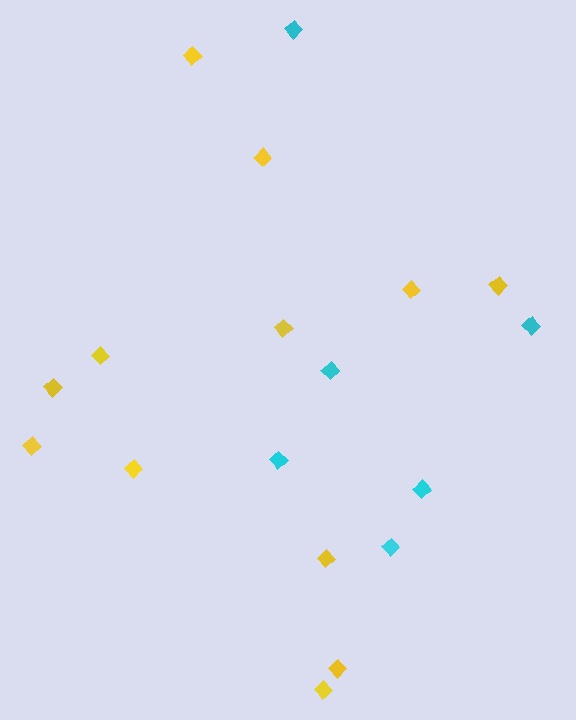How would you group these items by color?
There are 2 groups: one group of yellow diamonds (12) and one group of cyan diamonds (6).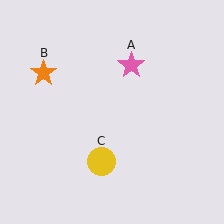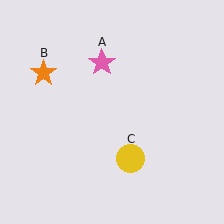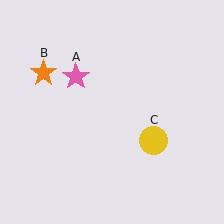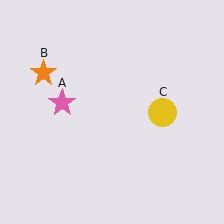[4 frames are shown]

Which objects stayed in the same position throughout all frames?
Orange star (object B) remained stationary.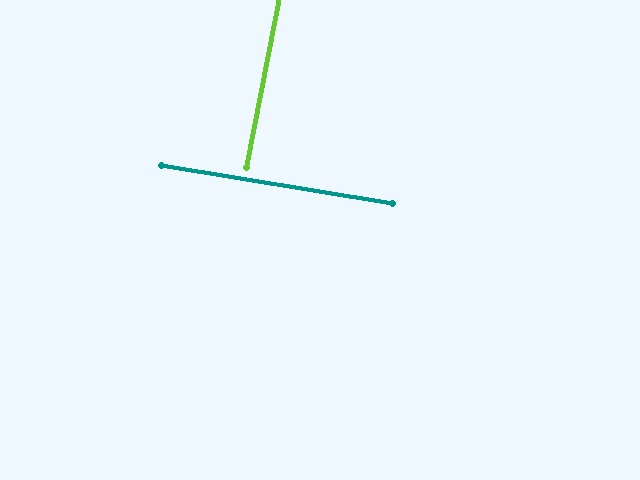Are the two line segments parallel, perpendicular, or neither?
Perpendicular — they meet at approximately 88°.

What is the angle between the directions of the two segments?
Approximately 88 degrees.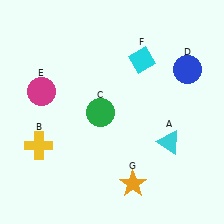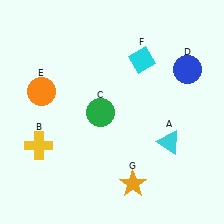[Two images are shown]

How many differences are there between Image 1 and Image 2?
There is 1 difference between the two images.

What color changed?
The circle (E) changed from magenta in Image 1 to orange in Image 2.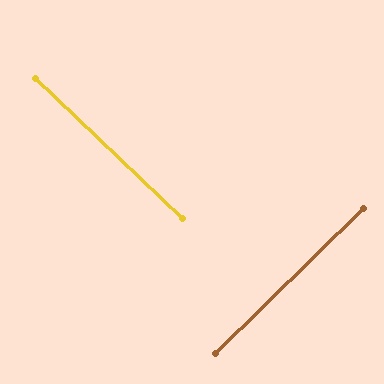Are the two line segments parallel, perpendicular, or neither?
Perpendicular — they meet at approximately 88°.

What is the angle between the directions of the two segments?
Approximately 88 degrees.